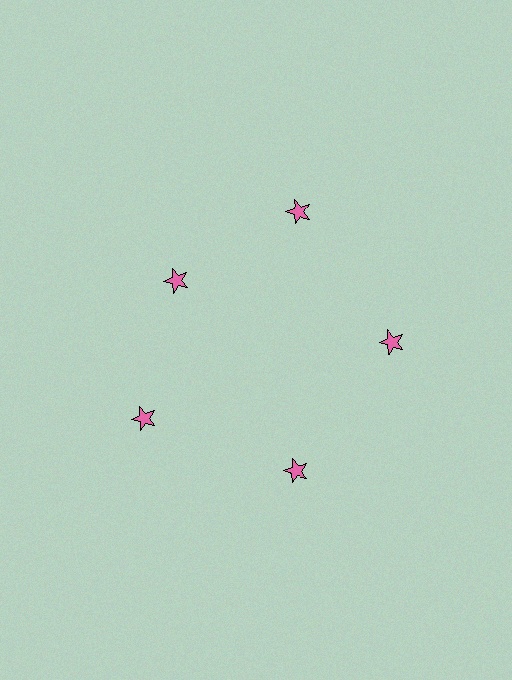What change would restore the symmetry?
The symmetry would be restored by moving it outward, back onto the ring so that all 5 stars sit at equal angles and equal distance from the center.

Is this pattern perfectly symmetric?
No. The 5 pink stars are arranged in a ring, but one element near the 10 o'clock position is pulled inward toward the center, breaking the 5-fold rotational symmetry.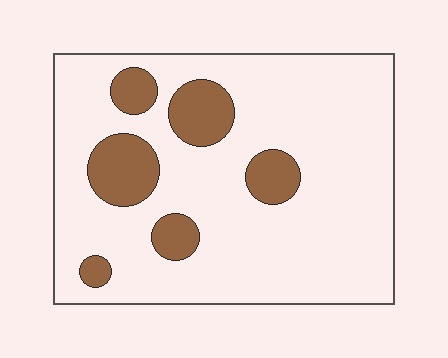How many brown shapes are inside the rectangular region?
6.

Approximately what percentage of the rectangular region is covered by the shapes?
Approximately 15%.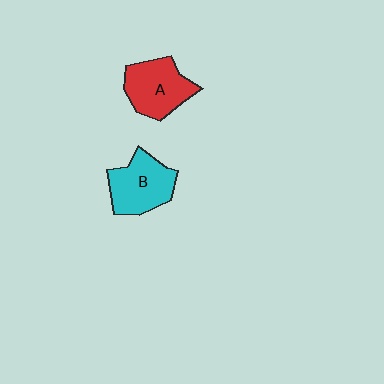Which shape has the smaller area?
Shape A (red).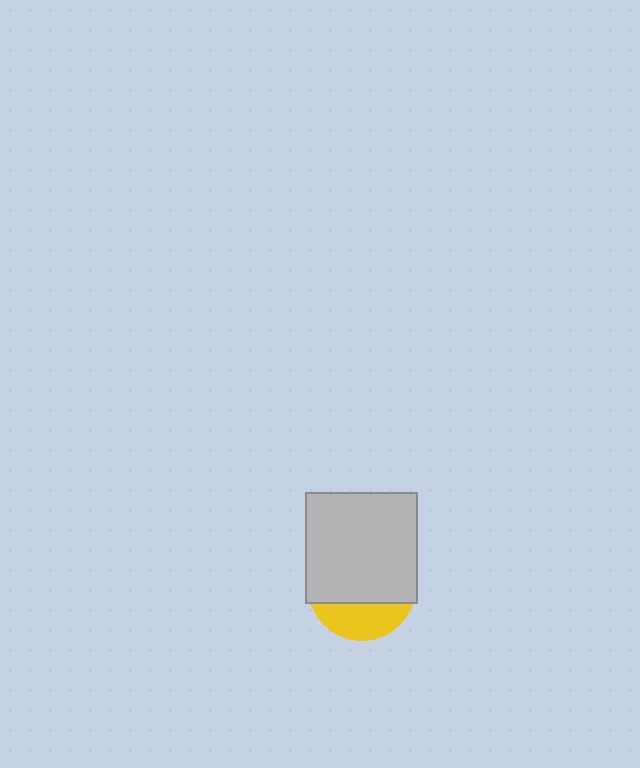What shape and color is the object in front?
The object in front is a light gray square.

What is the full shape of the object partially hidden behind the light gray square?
The partially hidden object is a yellow circle.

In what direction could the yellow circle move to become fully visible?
The yellow circle could move down. That would shift it out from behind the light gray square entirely.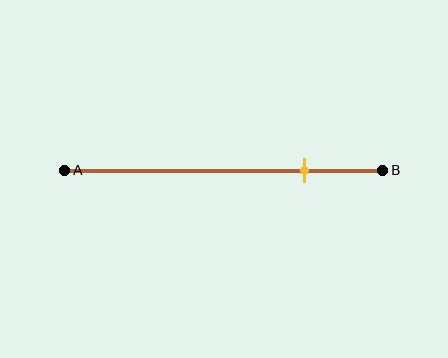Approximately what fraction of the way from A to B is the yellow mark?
The yellow mark is approximately 75% of the way from A to B.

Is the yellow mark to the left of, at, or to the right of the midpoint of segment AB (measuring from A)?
The yellow mark is to the right of the midpoint of segment AB.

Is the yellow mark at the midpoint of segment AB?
No, the mark is at about 75% from A, not at the 50% midpoint.